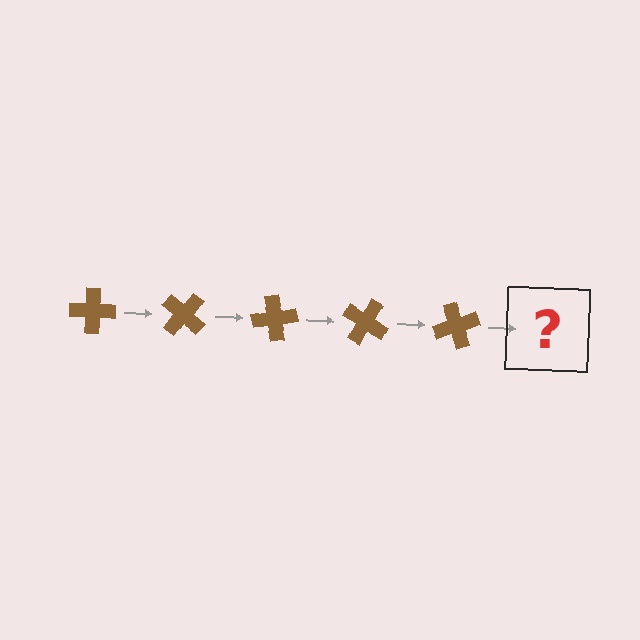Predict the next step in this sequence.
The next step is a brown cross rotated 200 degrees.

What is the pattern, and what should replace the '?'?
The pattern is that the cross rotates 40 degrees each step. The '?' should be a brown cross rotated 200 degrees.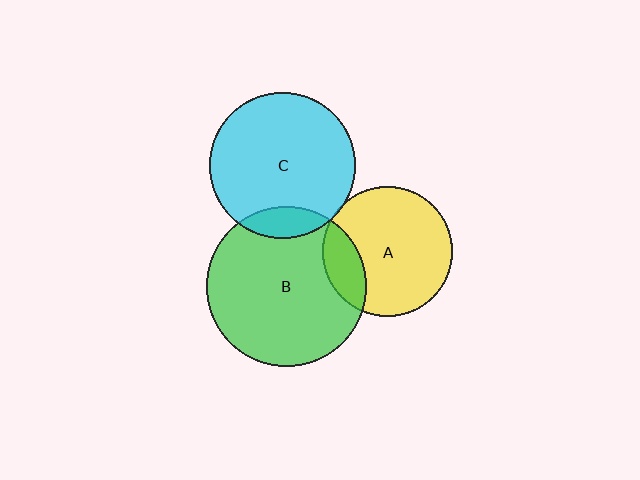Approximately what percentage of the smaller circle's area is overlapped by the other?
Approximately 10%.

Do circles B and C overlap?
Yes.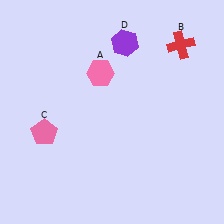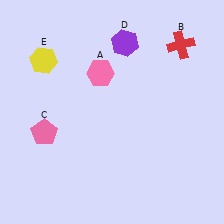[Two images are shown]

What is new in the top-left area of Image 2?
A yellow hexagon (E) was added in the top-left area of Image 2.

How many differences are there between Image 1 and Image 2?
There is 1 difference between the two images.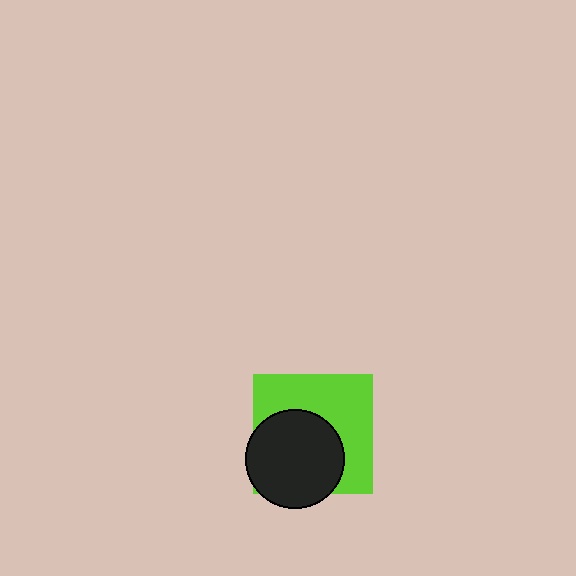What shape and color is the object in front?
The object in front is a black circle.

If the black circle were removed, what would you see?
You would see the complete lime square.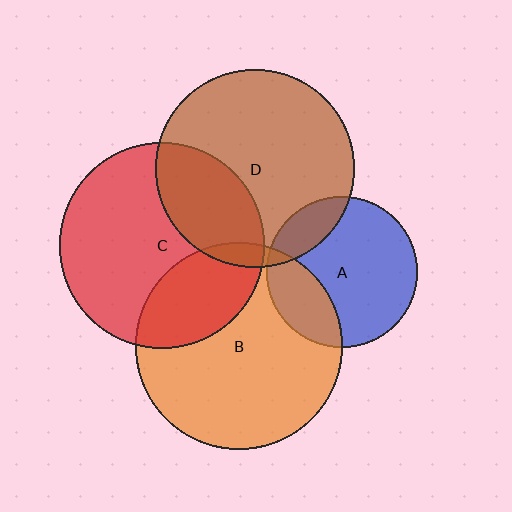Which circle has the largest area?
Circle B (orange).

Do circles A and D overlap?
Yes.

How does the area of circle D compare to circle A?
Approximately 1.7 times.